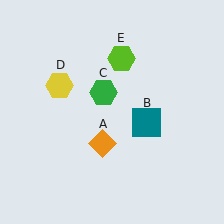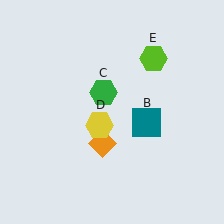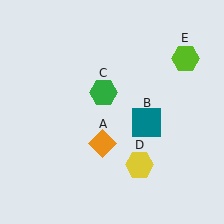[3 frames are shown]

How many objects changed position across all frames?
2 objects changed position: yellow hexagon (object D), lime hexagon (object E).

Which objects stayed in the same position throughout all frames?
Orange diamond (object A) and teal square (object B) and green hexagon (object C) remained stationary.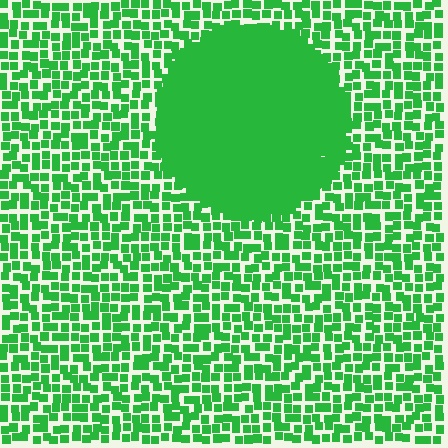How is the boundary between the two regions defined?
The boundary is defined by a change in element density (approximately 2.6x ratio). All elements are the same color, size, and shape.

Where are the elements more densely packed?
The elements are more densely packed inside the circle boundary.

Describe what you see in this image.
The image contains small green elements arranged at two different densities. A circle-shaped region is visible where the elements are more densely packed than the surrounding area.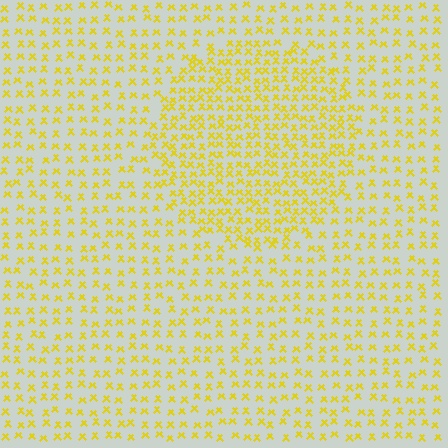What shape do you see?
I see a circle.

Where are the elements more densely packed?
The elements are more densely packed inside the circle boundary.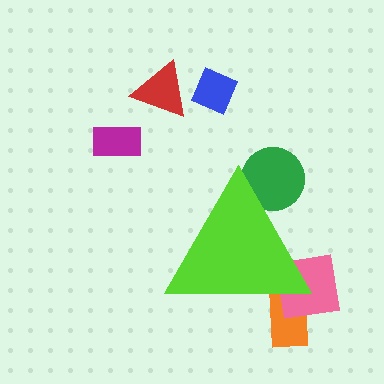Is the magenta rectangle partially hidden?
No, the magenta rectangle is fully visible.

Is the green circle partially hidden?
Yes, the green circle is partially hidden behind the lime triangle.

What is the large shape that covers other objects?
A lime triangle.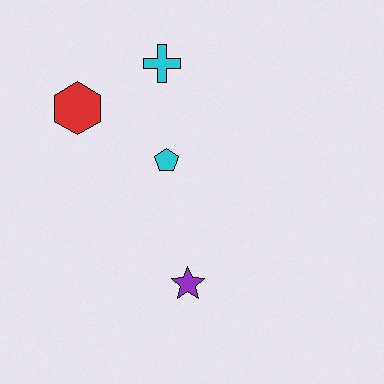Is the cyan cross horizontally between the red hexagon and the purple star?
Yes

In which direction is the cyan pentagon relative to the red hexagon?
The cyan pentagon is to the right of the red hexagon.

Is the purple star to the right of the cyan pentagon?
Yes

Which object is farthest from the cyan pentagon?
The purple star is farthest from the cyan pentagon.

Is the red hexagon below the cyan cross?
Yes